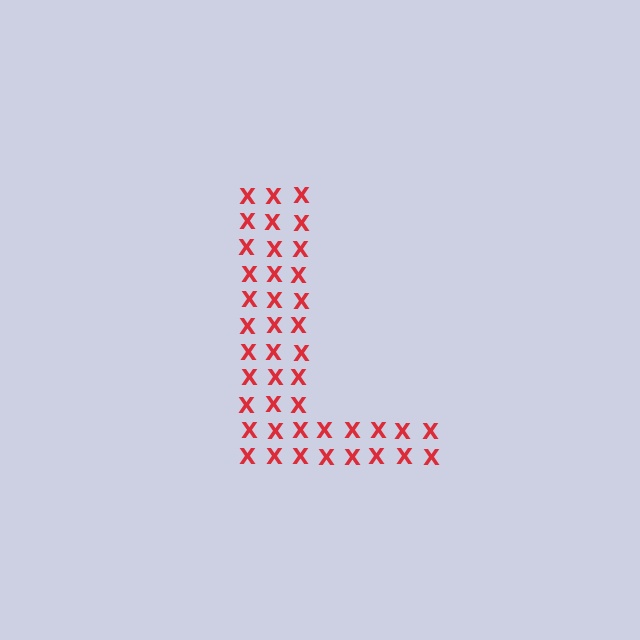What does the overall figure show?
The overall figure shows the letter L.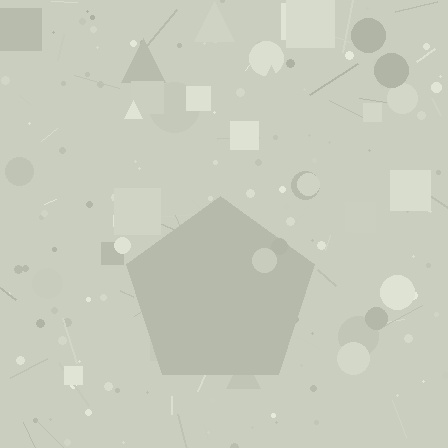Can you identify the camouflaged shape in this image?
The camouflaged shape is a pentagon.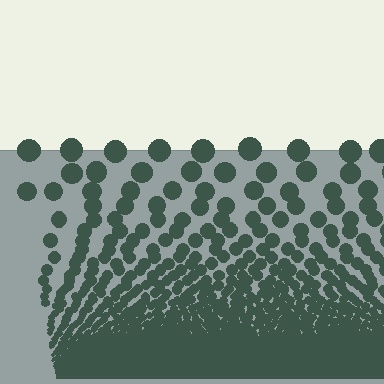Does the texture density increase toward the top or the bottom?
Density increases toward the bottom.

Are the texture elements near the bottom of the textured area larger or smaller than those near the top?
Smaller. The gradient is inverted — elements near the bottom are smaller and denser.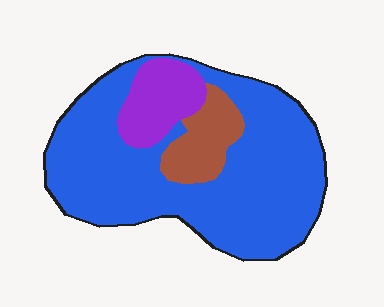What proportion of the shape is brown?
Brown covers roughly 10% of the shape.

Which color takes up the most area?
Blue, at roughly 75%.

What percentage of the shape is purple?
Purple takes up less than a quarter of the shape.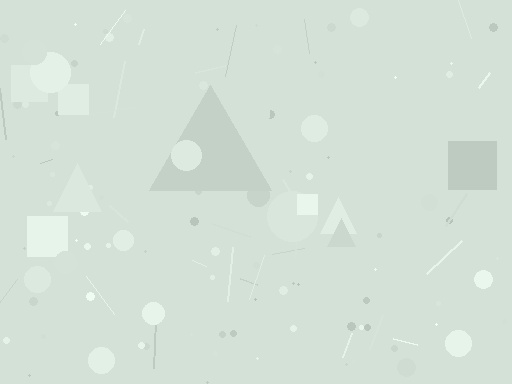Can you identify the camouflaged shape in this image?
The camouflaged shape is a triangle.